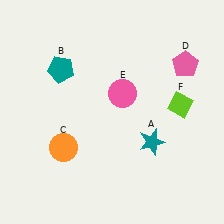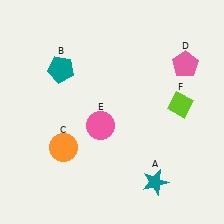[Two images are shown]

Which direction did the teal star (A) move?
The teal star (A) moved down.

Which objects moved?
The objects that moved are: the teal star (A), the pink circle (E).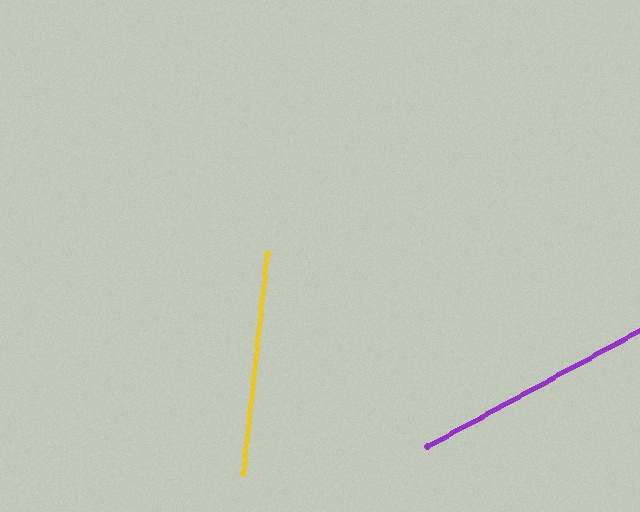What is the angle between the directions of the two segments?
Approximately 55 degrees.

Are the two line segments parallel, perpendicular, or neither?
Neither parallel nor perpendicular — they differ by about 55°.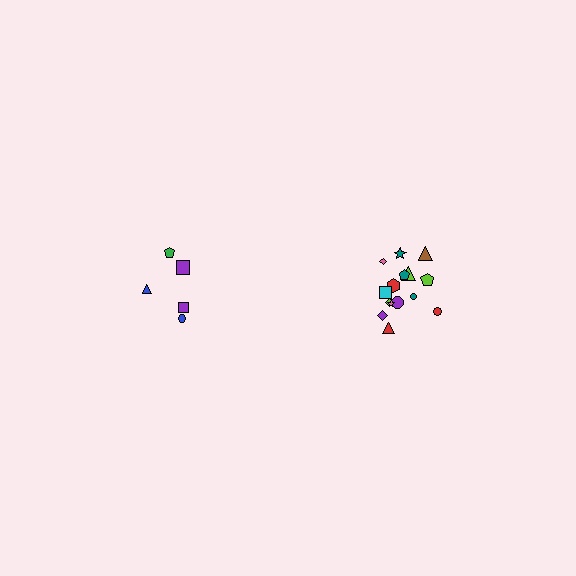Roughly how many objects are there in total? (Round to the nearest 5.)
Roughly 20 objects in total.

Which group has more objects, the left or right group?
The right group.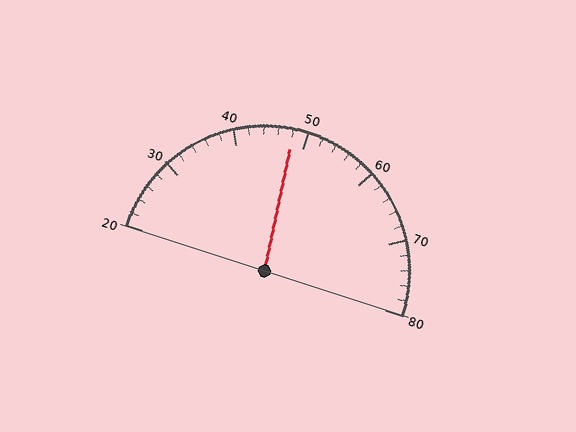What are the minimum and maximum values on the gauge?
The gauge ranges from 20 to 80.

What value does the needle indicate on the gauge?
The needle indicates approximately 48.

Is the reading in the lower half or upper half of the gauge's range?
The reading is in the lower half of the range (20 to 80).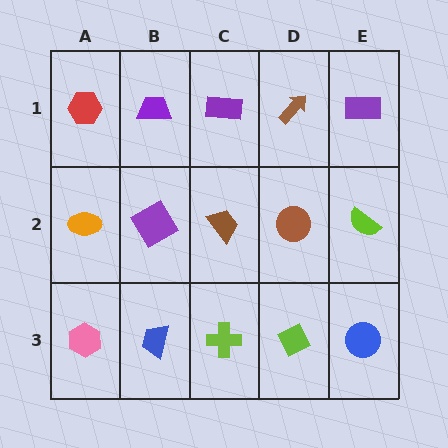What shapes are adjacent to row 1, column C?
A brown trapezoid (row 2, column C), a purple trapezoid (row 1, column B), a brown arrow (row 1, column D).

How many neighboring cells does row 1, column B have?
3.